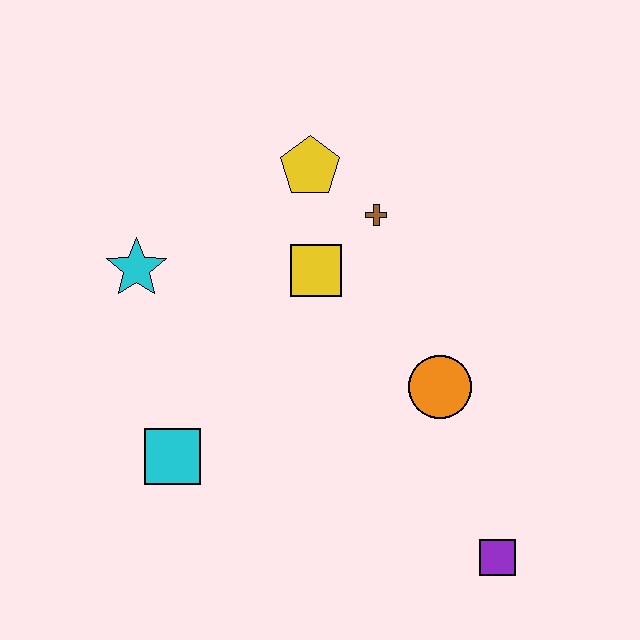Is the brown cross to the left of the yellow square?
No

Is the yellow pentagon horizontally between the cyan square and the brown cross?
Yes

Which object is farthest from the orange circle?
The cyan star is farthest from the orange circle.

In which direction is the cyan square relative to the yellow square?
The cyan square is below the yellow square.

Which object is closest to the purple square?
The orange circle is closest to the purple square.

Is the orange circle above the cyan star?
No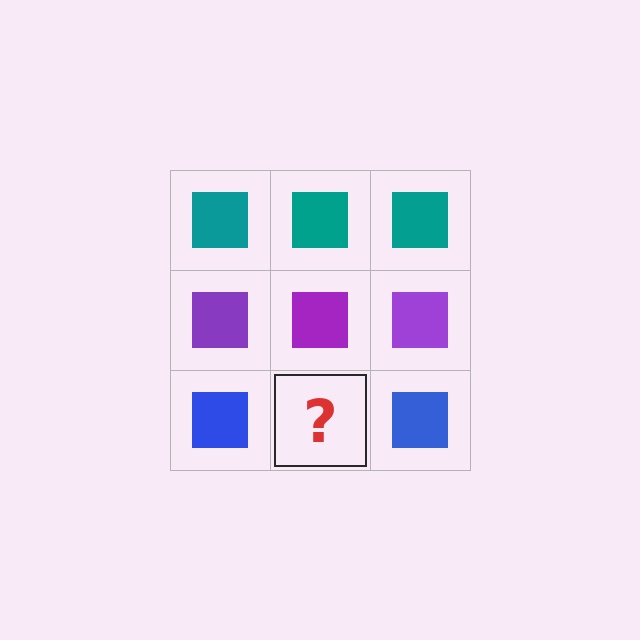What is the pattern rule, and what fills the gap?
The rule is that each row has a consistent color. The gap should be filled with a blue square.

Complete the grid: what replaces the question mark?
The question mark should be replaced with a blue square.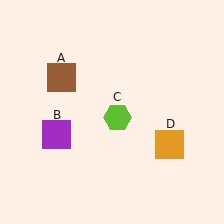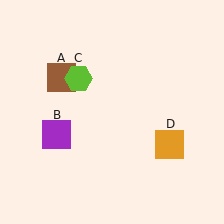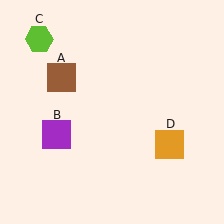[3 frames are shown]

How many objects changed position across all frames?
1 object changed position: lime hexagon (object C).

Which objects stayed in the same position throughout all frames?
Brown square (object A) and purple square (object B) and orange square (object D) remained stationary.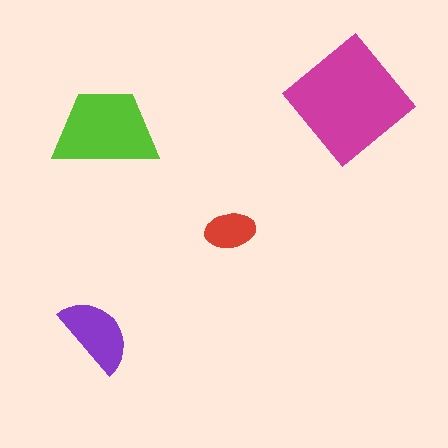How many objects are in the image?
There are 4 objects in the image.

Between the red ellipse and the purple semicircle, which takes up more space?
The purple semicircle.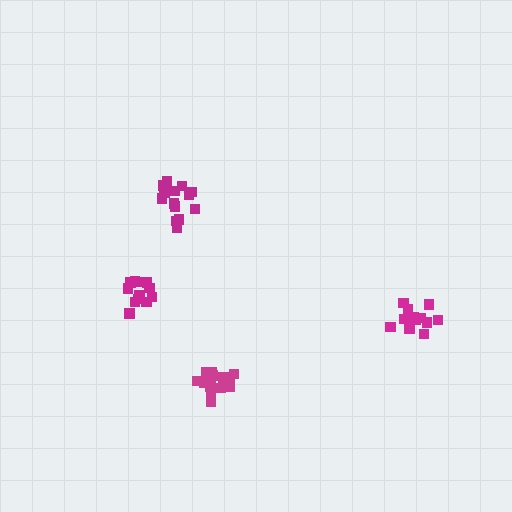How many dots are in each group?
Group 1: 13 dots, Group 2: 15 dots, Group 3: 12 dots, Group 4: 16 dots (56 total).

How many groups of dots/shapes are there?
There are 4 groups.